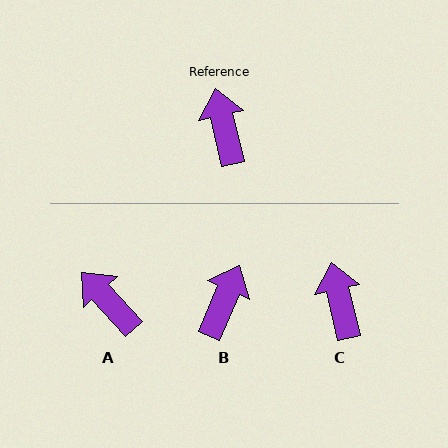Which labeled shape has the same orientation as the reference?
C.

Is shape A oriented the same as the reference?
No, it is off by about 29 degrees.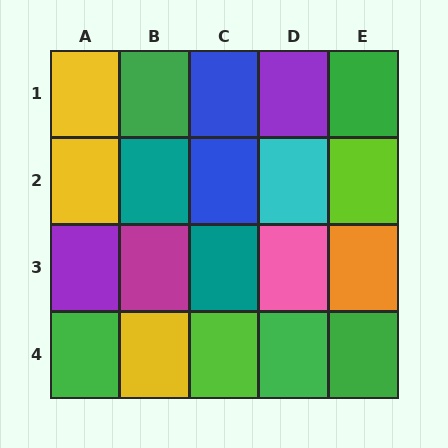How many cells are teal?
2 cells are teal.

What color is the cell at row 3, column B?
Magenta.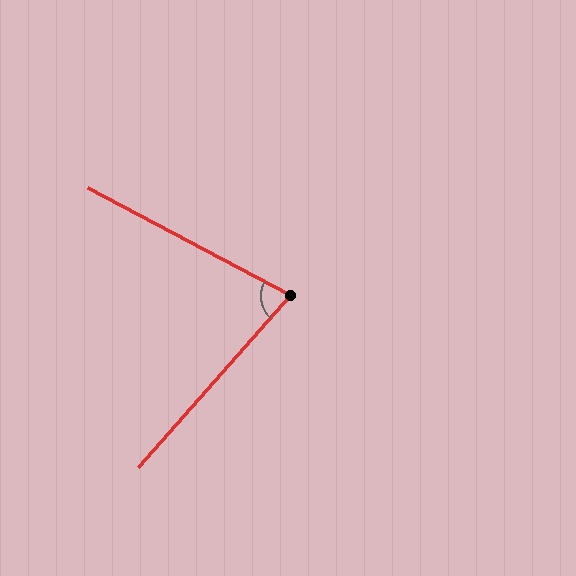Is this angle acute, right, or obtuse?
It is acute.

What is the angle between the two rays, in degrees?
Approximately 76 degrees.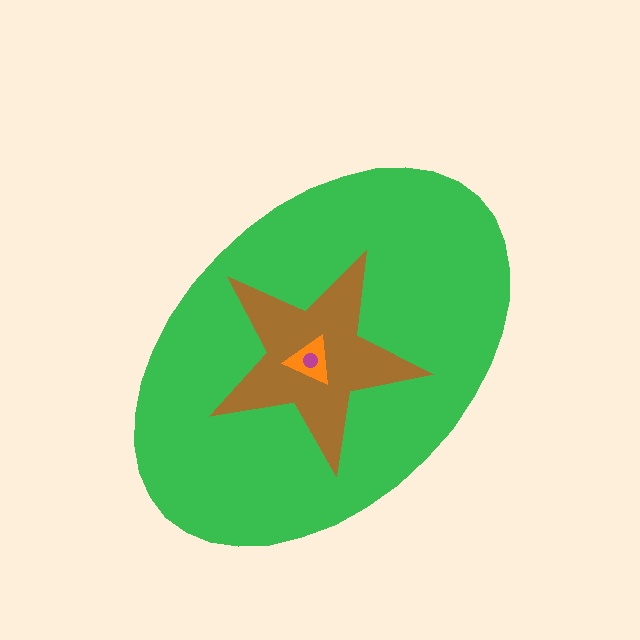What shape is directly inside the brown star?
The orange triangle.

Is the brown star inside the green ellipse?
Yes.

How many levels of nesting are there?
4.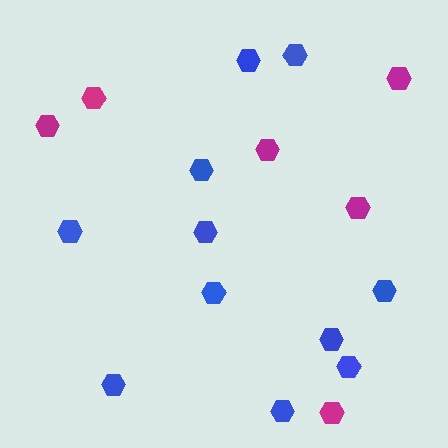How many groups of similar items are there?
There are 2 groups: one group of blue hexagons (11) and one group of magenta hexagons (6).